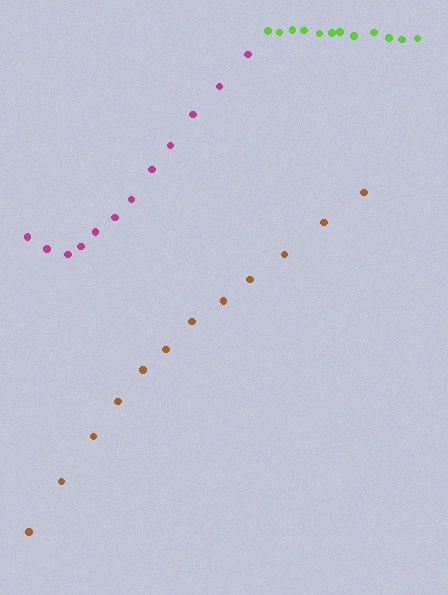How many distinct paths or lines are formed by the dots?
There are 3 distinct paths.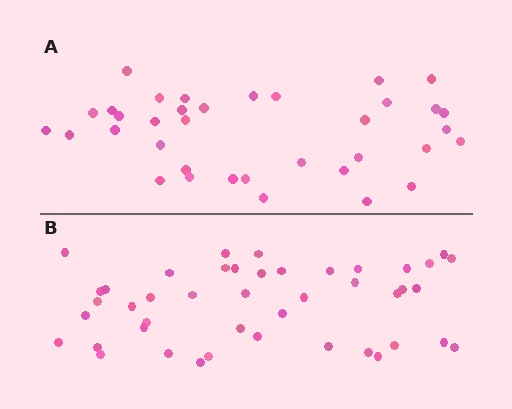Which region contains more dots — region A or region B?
Region B (the bottom region) has more dots.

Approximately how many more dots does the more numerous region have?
Region B has roughly 8 or so more dots than region A.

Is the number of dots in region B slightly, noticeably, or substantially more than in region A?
Region B has only slightly more — the two regions are fairly close. The ratio is roughly 1.2 to 1.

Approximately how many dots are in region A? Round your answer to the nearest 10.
About 40 dots. (The exact count is 36, which rounds to 40.)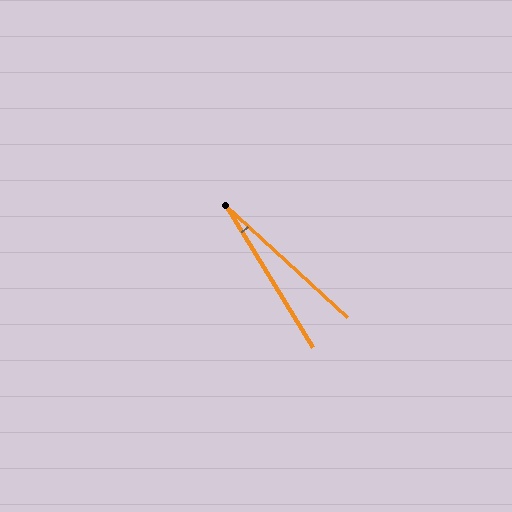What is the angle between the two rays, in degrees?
Approximately 16 degrees.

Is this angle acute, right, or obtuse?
It is acute.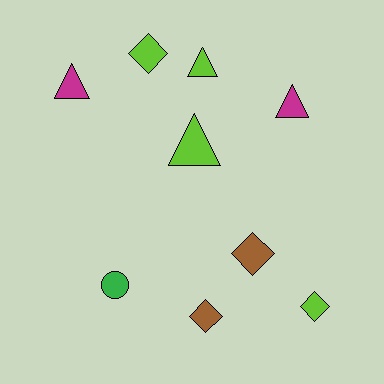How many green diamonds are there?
There are no green diamonds.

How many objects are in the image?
There are 9 objects.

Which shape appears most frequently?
Diamond, with 4 objects.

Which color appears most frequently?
Lime, with 4 objects.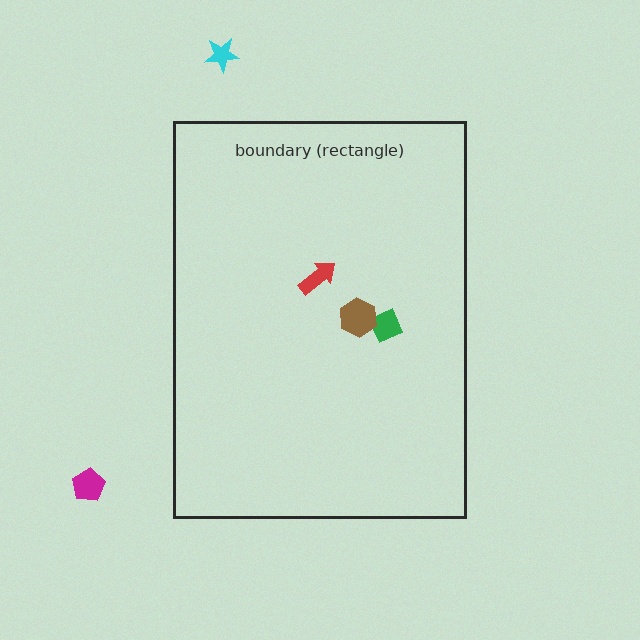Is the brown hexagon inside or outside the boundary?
Inside.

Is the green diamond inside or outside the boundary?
Inside.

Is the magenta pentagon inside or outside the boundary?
Outside.